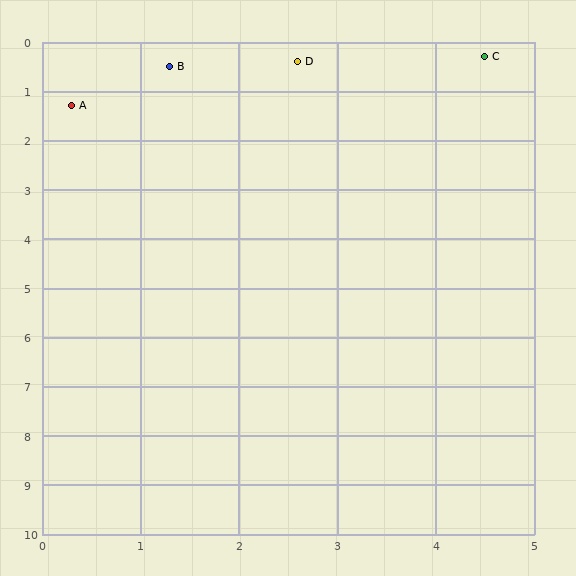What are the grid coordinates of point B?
Point B is at approximately (1.3, 0.5).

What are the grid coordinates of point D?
Point D is at approximately (2.6, 0.4).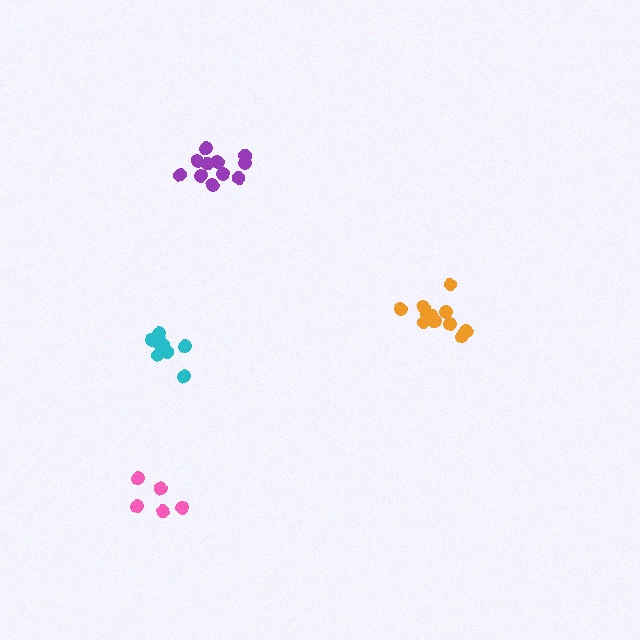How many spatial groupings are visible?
There are 4 spatial groupings.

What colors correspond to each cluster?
The clusters are colored: purple, cyan, pink, orange.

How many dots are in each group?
Group 1: 11 dots, Group 2: 10 dots, Group 3: 5 dots, Group 4: 11 dots (37 total).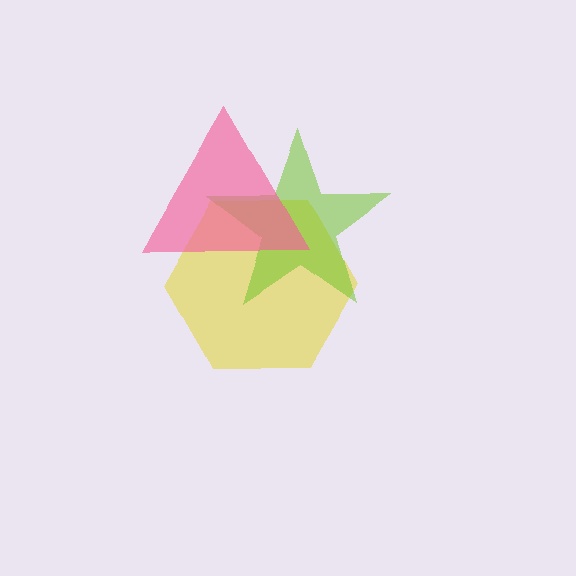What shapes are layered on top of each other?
The layered shapes are: a yellow hexagon, a lime star, a pink triangle.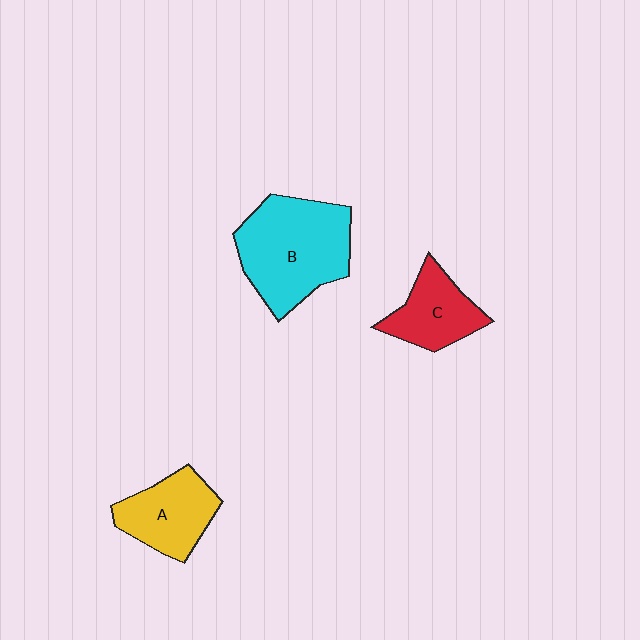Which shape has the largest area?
Shape B (cyan).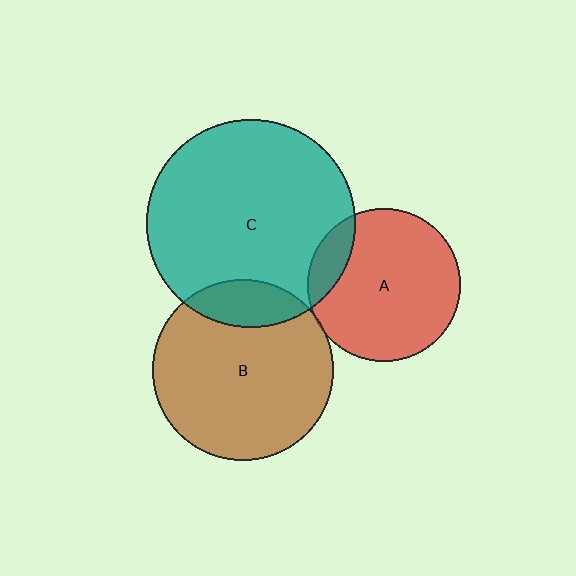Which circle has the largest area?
Circle C (teal).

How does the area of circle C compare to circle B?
Approximately 1.3 times.